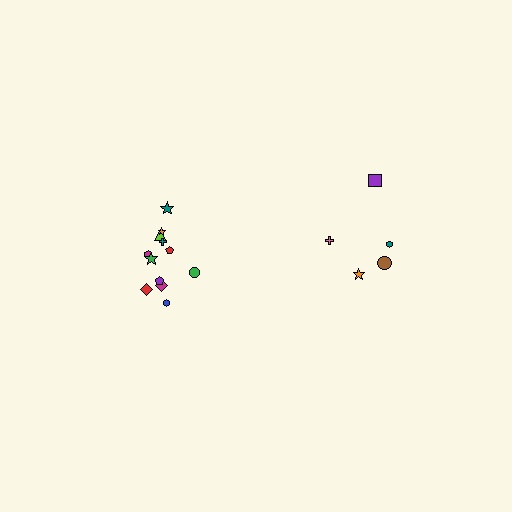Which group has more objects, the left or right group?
The left group.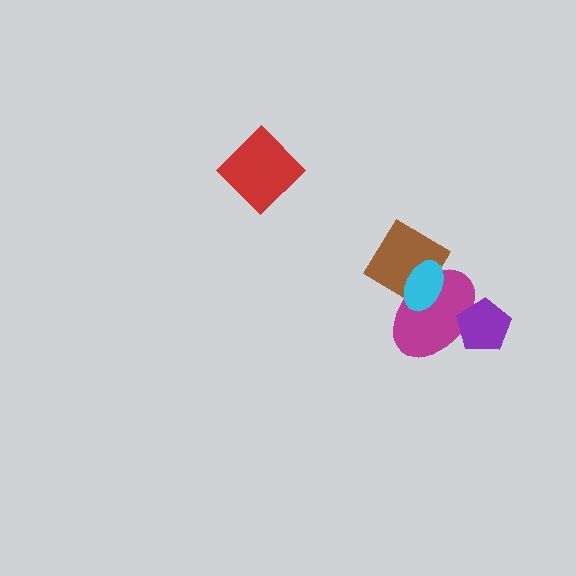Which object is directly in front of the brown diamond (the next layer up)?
The magenta ellipse is directly in front of the brown diamond.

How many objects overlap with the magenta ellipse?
3 objects overlap with the magenta ellipse.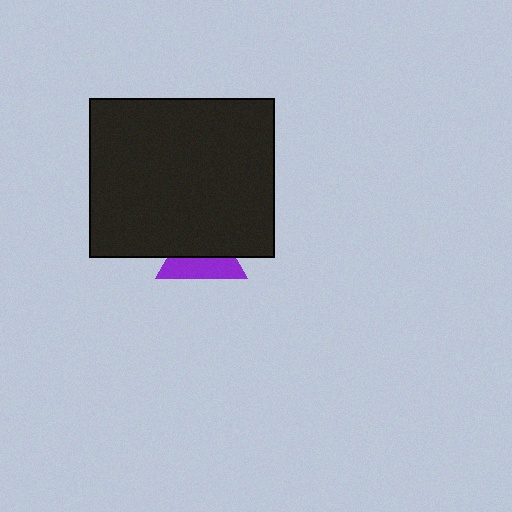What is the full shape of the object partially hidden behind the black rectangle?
The partially hidden object is a purple triangle.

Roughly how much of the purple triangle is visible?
About half of it is visible (roughly 47%).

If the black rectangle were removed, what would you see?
You would see the complete purple triangle.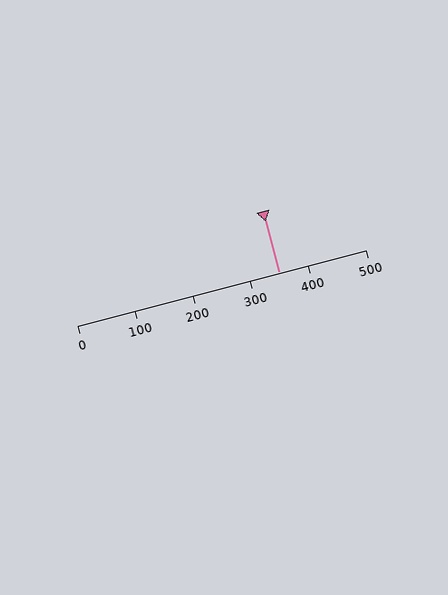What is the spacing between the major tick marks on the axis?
The major ticks are spaced 100 apart.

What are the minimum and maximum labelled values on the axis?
The axis runs from 0 to 500.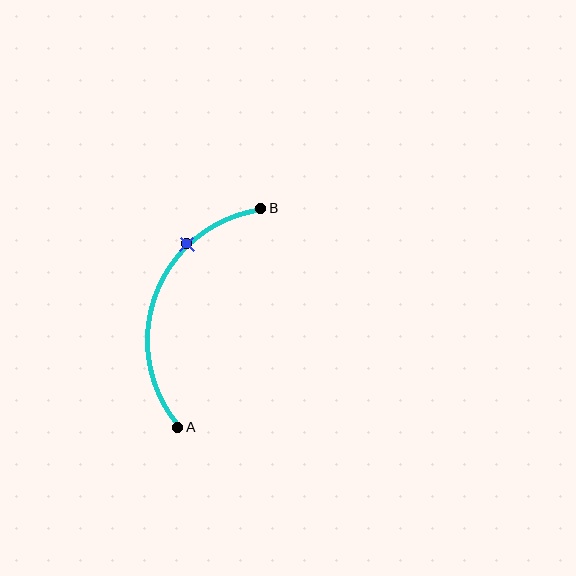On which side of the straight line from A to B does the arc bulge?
The arc bulges to the left of the straight line connecting A and B.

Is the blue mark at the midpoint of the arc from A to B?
No. The blue mark lies on the arc but is closer to endpoint B. The arc midpoint would be at the point on the curve equidistant along the arc from both A and B.